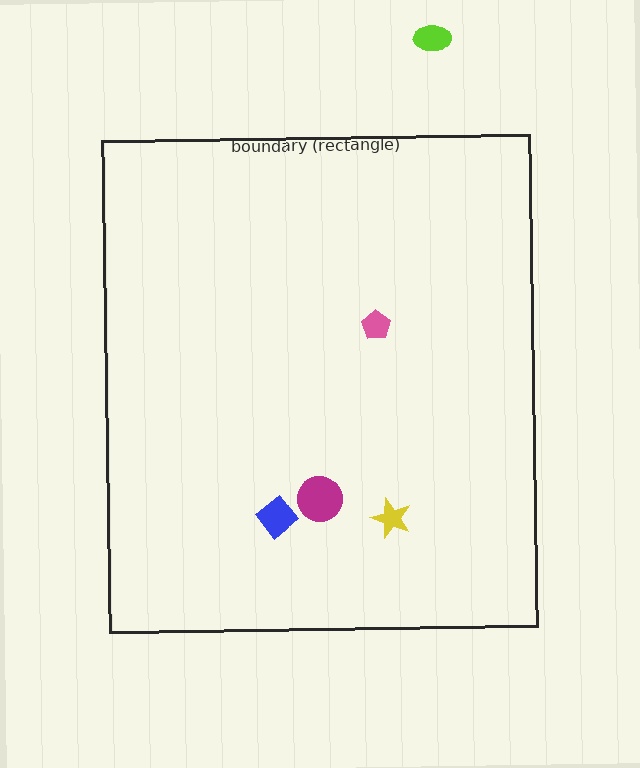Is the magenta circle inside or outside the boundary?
Inside.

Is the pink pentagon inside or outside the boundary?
Inside.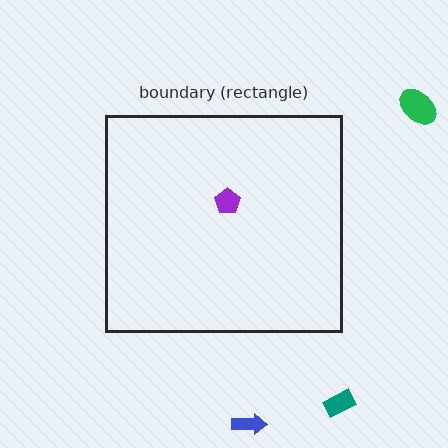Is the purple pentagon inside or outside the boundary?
Inside.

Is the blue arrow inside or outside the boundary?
Outside.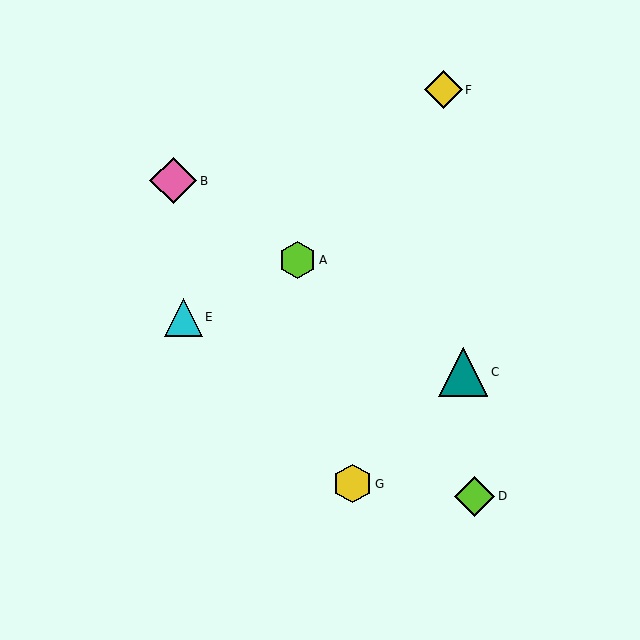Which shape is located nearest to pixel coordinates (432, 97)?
The yellow diamond (labeled F) at (443, 90) is nearest to that location.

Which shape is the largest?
The teal triangle (labeled C) is the largest.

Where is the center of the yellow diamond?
The center of the yellow diamond is at (443, 90).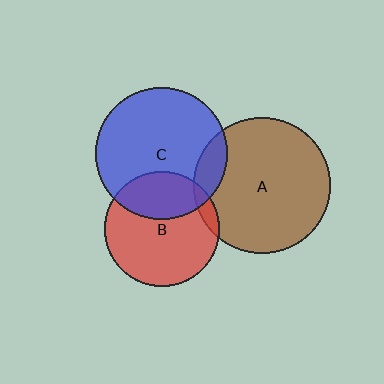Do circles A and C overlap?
Yes.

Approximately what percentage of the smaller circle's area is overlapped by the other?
Approximately 10%.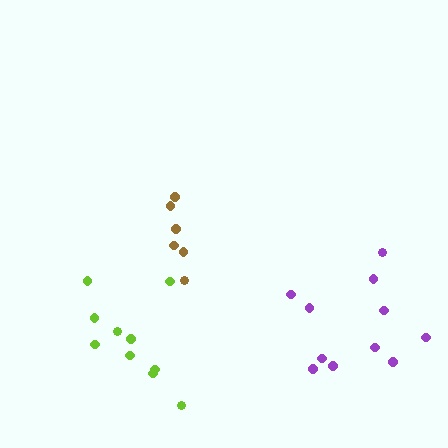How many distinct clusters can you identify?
There are 3 distinct clusters.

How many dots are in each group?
Group 1: 11 dots, Group 2: 6 dots, Group 3: 10 dots (27 total).